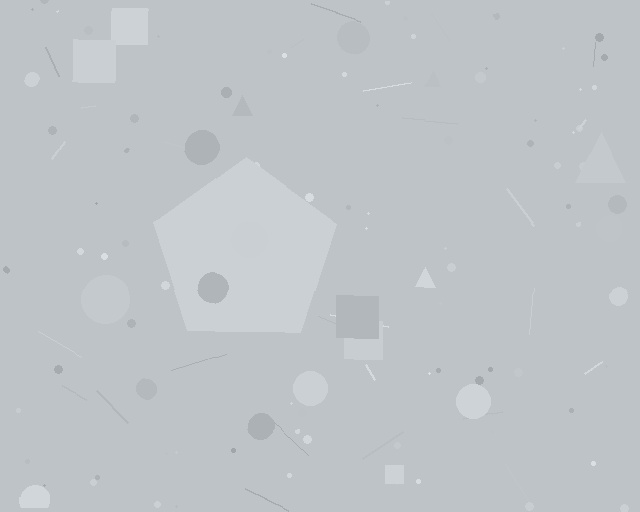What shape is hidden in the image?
A pentagon is hidden in the image.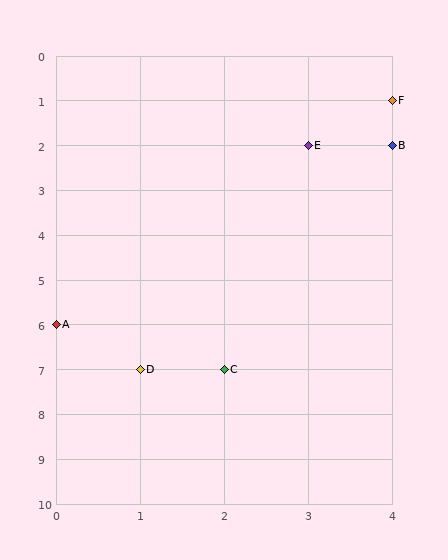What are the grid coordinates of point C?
Point C is at grid coordinates (2, 7).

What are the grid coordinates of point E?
Point E is at grid coordinates (3, 2).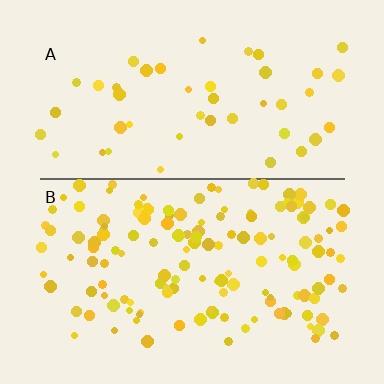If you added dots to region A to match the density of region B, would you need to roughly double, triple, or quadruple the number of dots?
Approximately triple.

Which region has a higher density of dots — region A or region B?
B (the bottom).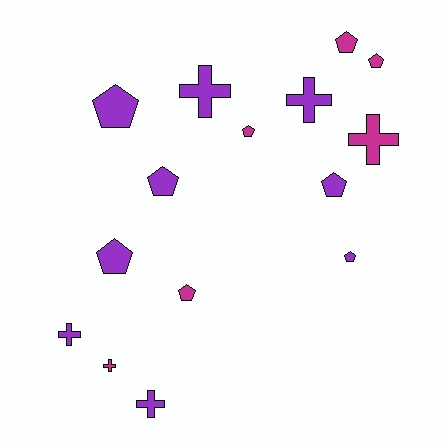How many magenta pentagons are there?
There are 4 magenta pentagons.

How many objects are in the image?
There are 15 objects.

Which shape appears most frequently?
Pentagon, with 9 objects.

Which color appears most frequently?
Purple, with 9 objects.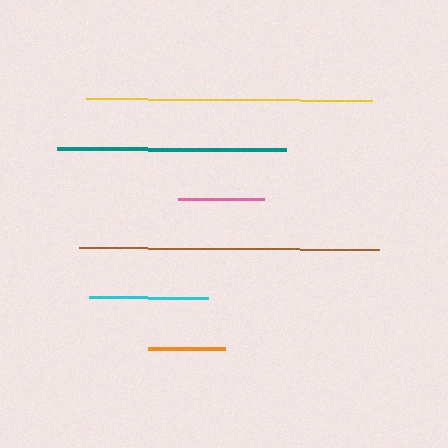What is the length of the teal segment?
The teal segment is approximately 229 pixels long.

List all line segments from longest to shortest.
From longest to shortest: brown, yellow, teal, cyan, pink, orange.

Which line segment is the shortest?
The orange line is the shortest at approximately 77 pixels.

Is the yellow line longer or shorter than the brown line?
The brown line is longer than the yellow line.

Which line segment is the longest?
The brown line is the longest at approximately 301 pixels.